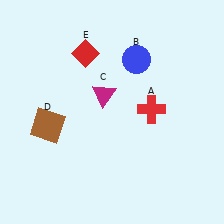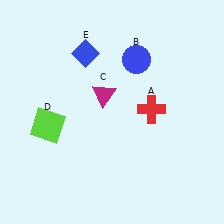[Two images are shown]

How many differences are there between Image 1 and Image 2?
There are 2 differences between the two images.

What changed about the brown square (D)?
In Image 1, D is brown. In Image 2, it changed to lime.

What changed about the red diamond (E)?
In Image 1, E is red. In Image 2, it changed to blue.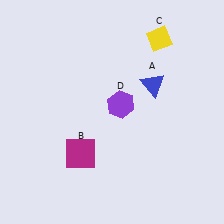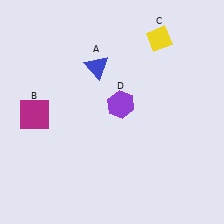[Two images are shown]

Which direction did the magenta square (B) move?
The magenta square (B) moved left.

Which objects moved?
The objects that moved are: the blue triangle (A), the magenta square (B).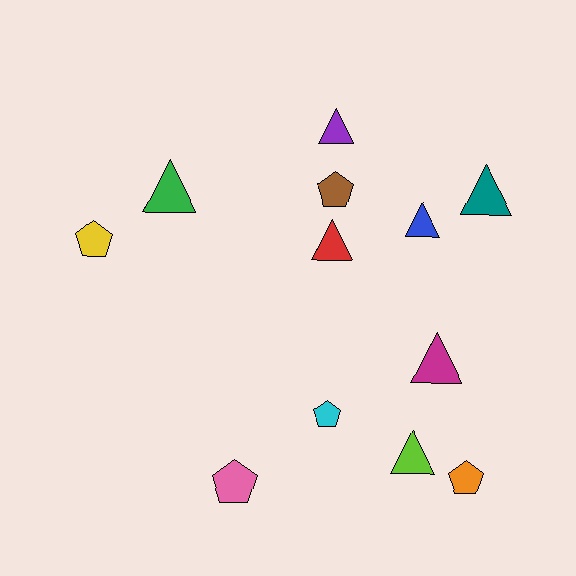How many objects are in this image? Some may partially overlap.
There are 12 objects.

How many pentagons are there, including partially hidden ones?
There are 5 pentagons.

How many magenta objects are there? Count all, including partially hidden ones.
There is 1 magenta object.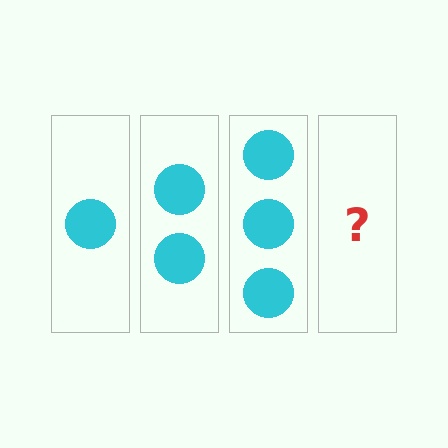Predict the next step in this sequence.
The next step is 4 circles.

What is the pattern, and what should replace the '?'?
The pattern is that each step adds one more circle. The '?' should be 4 circles.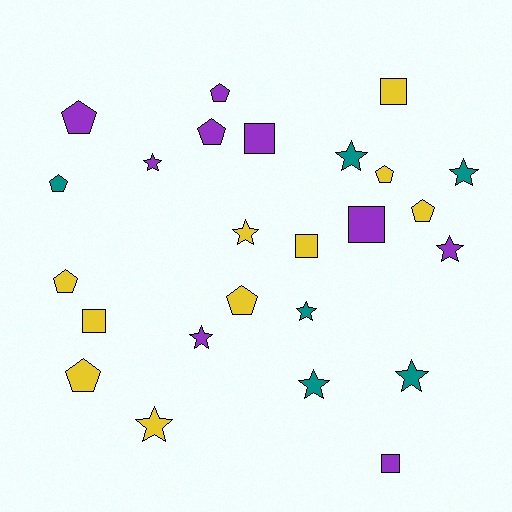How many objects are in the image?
There are 25 objects.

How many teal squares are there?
There are no teal squares.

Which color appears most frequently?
Yellow, with 10 objects.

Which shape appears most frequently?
Star, with 10 objects.